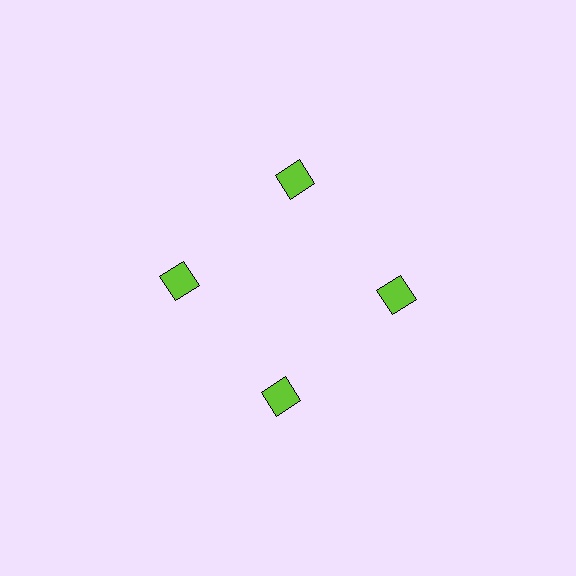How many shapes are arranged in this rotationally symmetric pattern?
There are 4 shapes, arranged in 4 groups of 1.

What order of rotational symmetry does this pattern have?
This pattern has 4-fold rotational symmetry.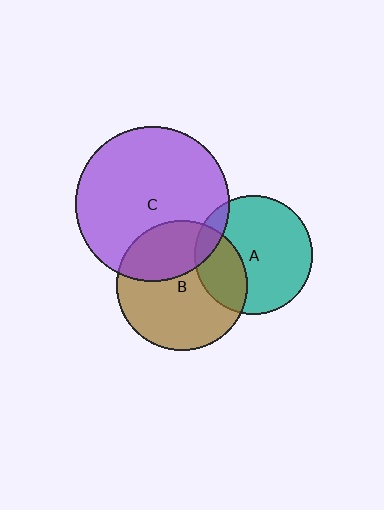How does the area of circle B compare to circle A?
Approximately 1.2 times.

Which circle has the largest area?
Circle C (purple).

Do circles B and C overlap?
Yes.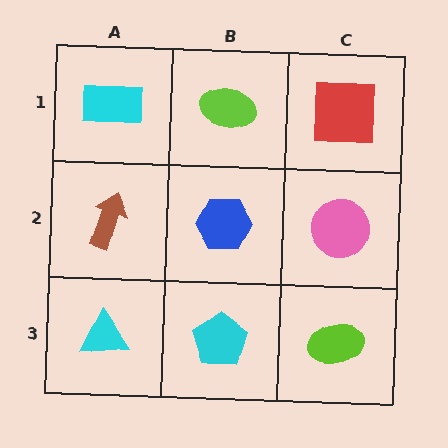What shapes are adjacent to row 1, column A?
A brown arrow (row 2, column A), a lime ellipse (row 1, column B).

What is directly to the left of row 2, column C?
A blue hexagon.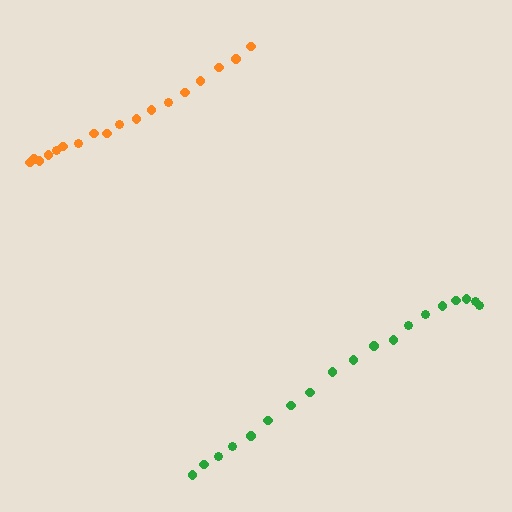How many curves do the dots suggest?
There are 2 distinct paths.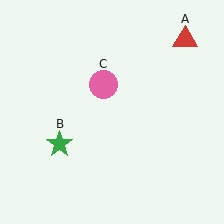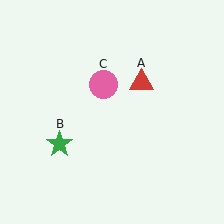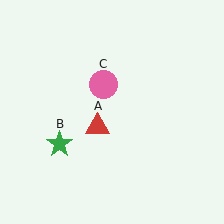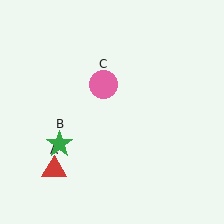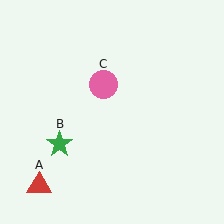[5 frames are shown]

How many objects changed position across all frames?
1 object changed position: red triangle (object A).